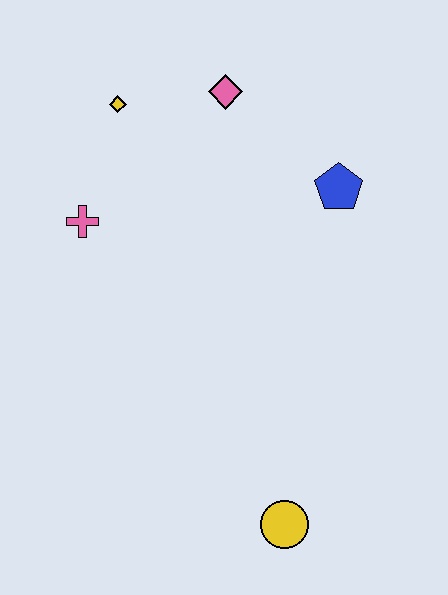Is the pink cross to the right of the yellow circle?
No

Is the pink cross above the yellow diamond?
No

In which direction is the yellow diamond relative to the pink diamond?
The yellow diamond is to the left of the pink diamond.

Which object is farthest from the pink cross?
The yellow circle is farthest from the pink cross.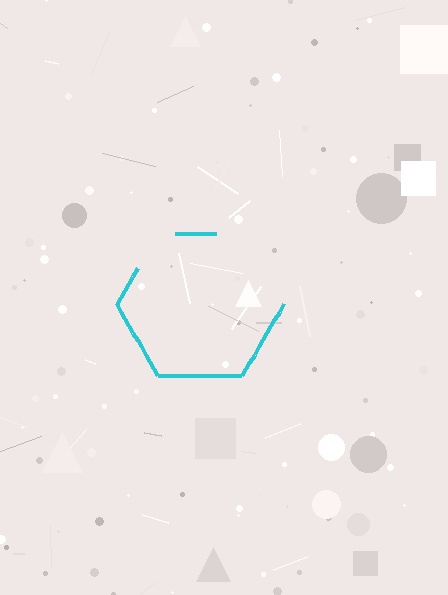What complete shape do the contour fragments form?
The contour fragments form a hexagon.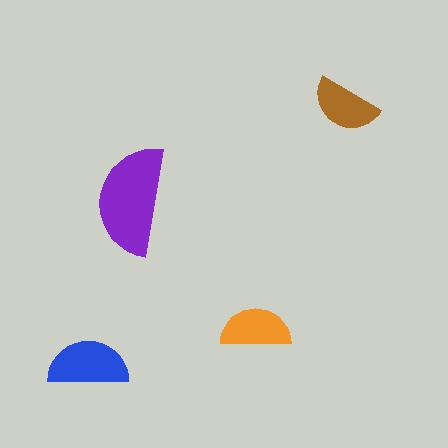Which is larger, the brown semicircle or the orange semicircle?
The orange one.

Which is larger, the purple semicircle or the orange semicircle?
The purple one.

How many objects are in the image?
There are 4 objects in the image.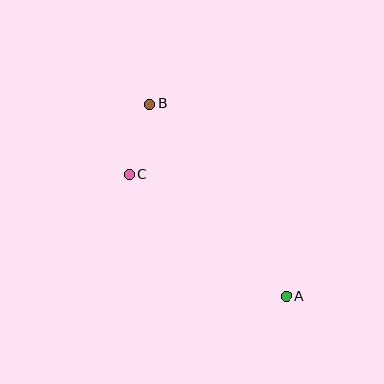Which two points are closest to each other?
Points B and C are closest to each other.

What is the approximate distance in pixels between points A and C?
The distance between A and C is approximately 199 pixels.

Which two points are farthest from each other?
Points A and B are farthest from each other.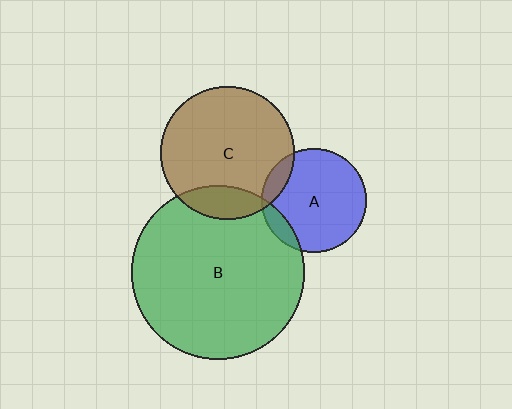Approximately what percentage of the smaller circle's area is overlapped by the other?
Approximately 10%.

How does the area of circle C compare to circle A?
Approximately 1.6 times.